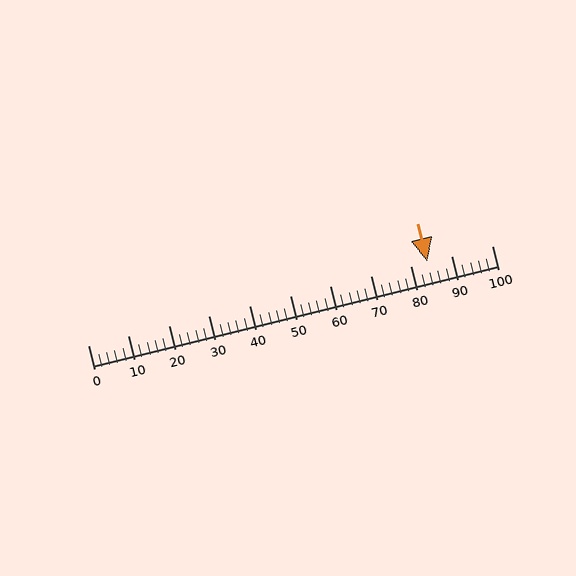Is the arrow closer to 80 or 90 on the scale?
The arrow is closer to 80.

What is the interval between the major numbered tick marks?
The major tick marks are spaced 10 units apart.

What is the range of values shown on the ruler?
The ruler shows values from 0 to 100.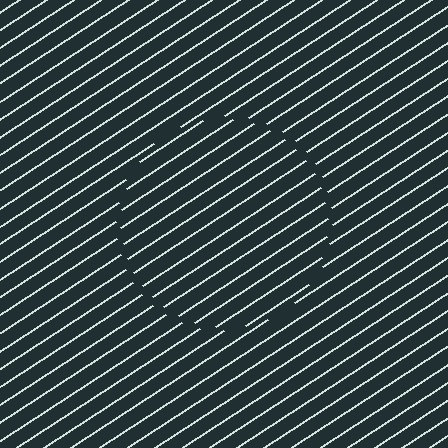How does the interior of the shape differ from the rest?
The interior of the shape contains the same grating, shifted by half a period — the contour is defined by the phase discontinuity where line-ends from the inner and outer gratings abut.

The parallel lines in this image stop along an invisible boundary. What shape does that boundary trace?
An illusory circle. The interior of the shape contains the same grating, shifted by half a period — the contour is defined by the phase discontinuity where line-ends from the inner and outer gratings abut.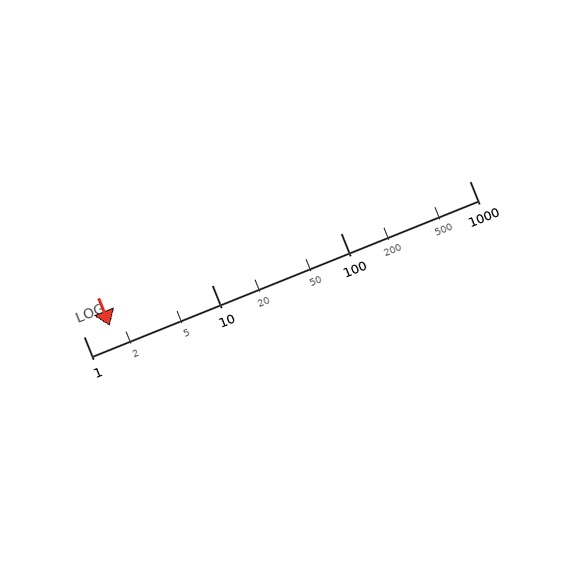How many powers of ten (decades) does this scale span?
The scale spans 3 decades, from 1 to 1000.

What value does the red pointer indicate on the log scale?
The pointer indicates approximately 1.6.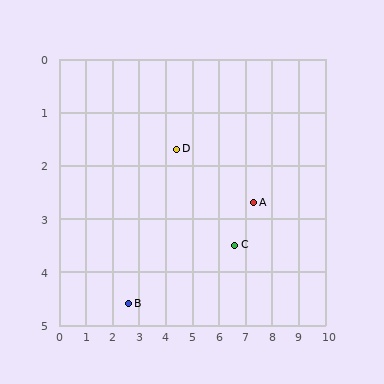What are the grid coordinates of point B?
Point B is at approximately (2.6, 4.6).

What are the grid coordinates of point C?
Point C is at approximately (6.6, 3.5).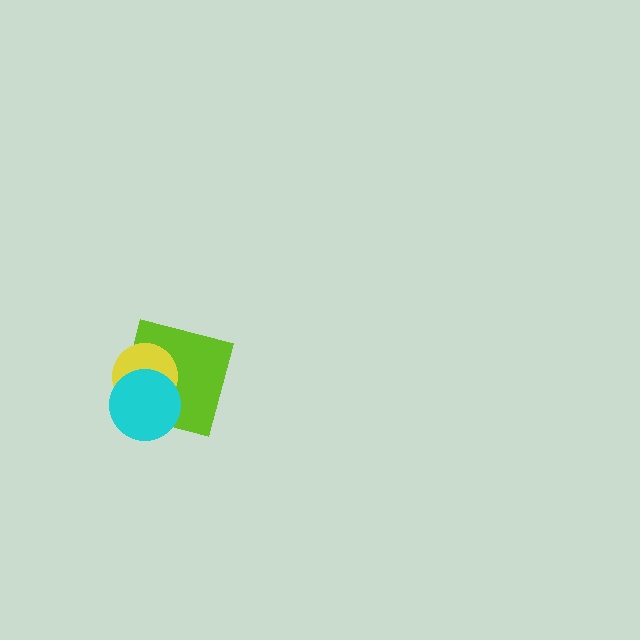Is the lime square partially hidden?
Yes, it is partially covered by another shape.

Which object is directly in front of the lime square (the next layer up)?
The yellow circle is directly in front of the lime square.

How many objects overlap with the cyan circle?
2 objects overlap with the cyan circle.